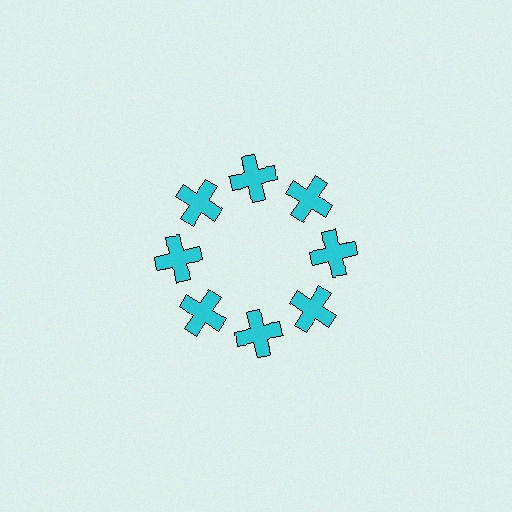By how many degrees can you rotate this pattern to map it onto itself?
The pattern maps onto itself every 45 degrees of rotation.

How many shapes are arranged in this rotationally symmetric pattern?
There are 8 shapes, arranged in 8 groups of 1.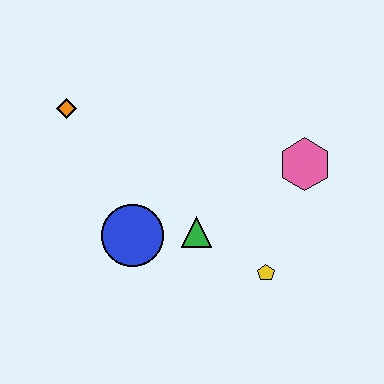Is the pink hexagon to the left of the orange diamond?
No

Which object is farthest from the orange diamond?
The yellow pentagon is farthest from the orange diamond.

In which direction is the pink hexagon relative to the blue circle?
The pink hexagon is to the right of the blue circle.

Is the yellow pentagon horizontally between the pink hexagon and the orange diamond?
Yes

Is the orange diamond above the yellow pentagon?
Yes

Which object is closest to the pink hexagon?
The yellow pentagon is closest to the pink hexagon.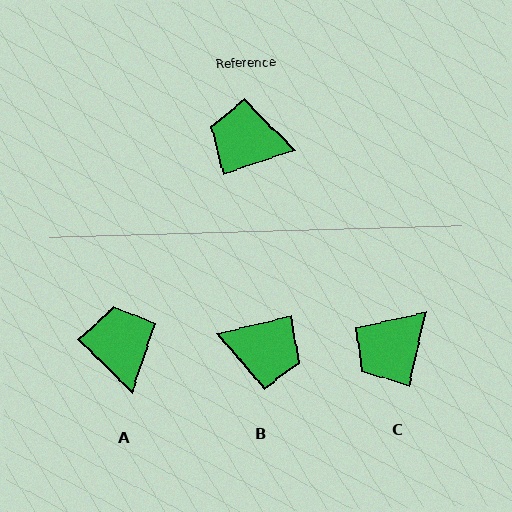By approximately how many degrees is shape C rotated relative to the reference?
Approximately 58 degrees counter-clockwise.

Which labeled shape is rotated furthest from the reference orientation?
B, about 175 degrees away.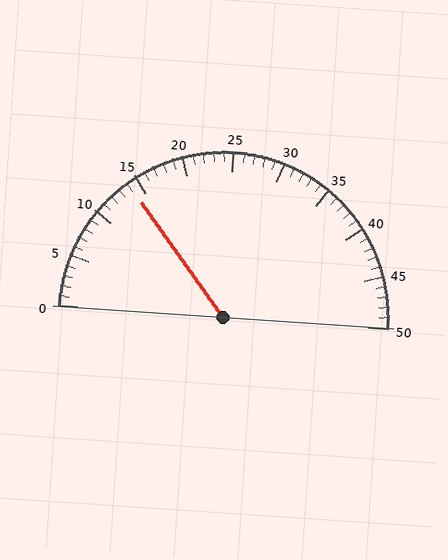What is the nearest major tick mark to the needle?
The nearest major tick mark is 15.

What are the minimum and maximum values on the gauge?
The gauge ranges from 0 to 50.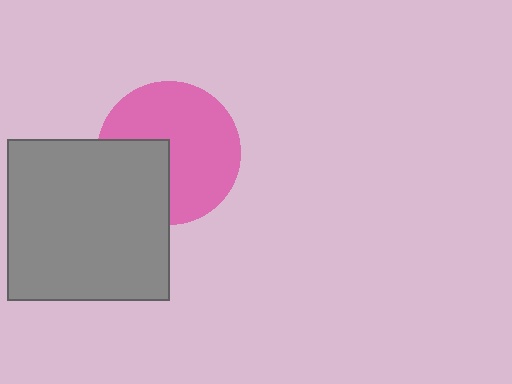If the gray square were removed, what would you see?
You would see the complete pink circle.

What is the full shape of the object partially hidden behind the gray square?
The partially hidden object is a pink circle.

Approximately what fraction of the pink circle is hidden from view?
Roughly 31% of the pink circle is hidden behind the gray square.